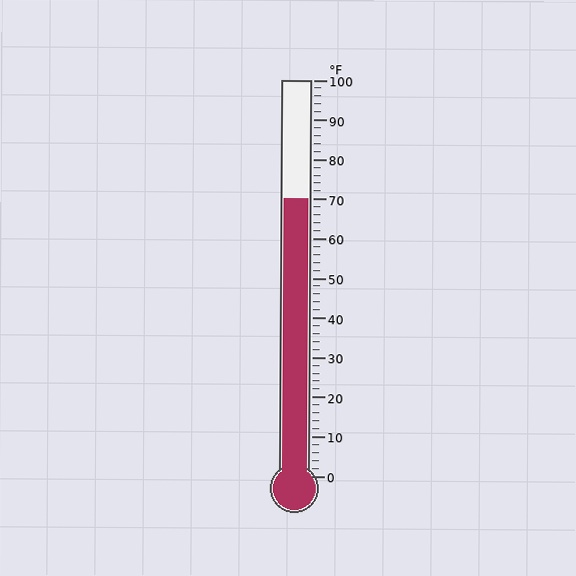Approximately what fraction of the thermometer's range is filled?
The thermometer is filled to approximately 70% of its range.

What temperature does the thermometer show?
The thermometer shows approximately 70°F.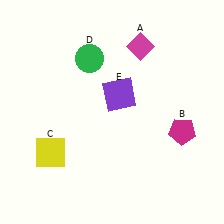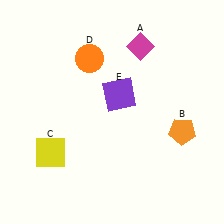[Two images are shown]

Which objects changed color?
B changed from magenta to orange. D changed from green to orange.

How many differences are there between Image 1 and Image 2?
There are 2 differences between the two images.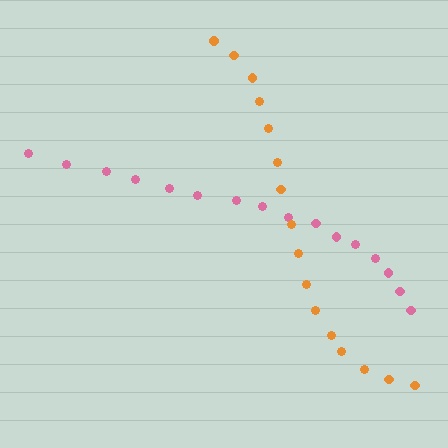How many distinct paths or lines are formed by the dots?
There are 2 distinct paths.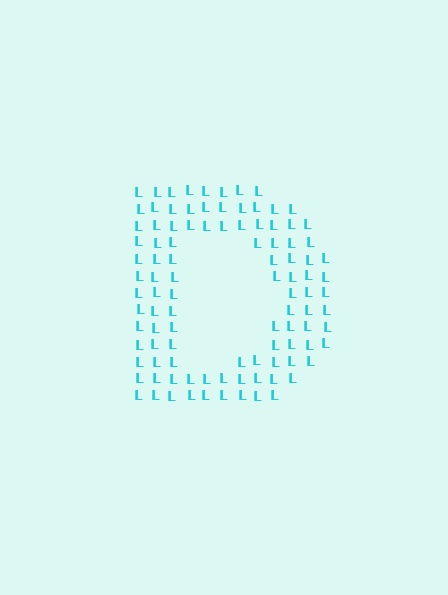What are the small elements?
The small elements are letter L's.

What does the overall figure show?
The overall figure shows the letter D.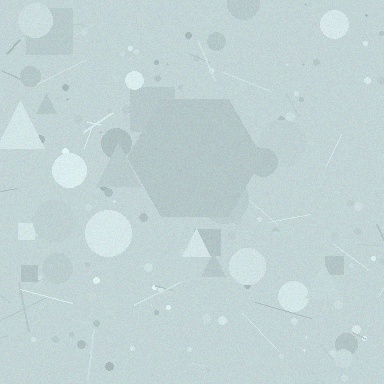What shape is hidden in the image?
A hexagon is hidden in the image.